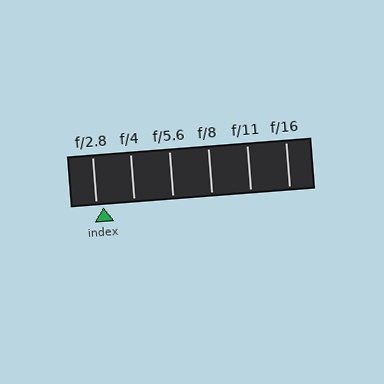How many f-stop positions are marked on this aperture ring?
There are 6 f-stop positions marked.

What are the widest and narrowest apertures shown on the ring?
The widest aperture shown is f/2.8 and the narrowest is f/16.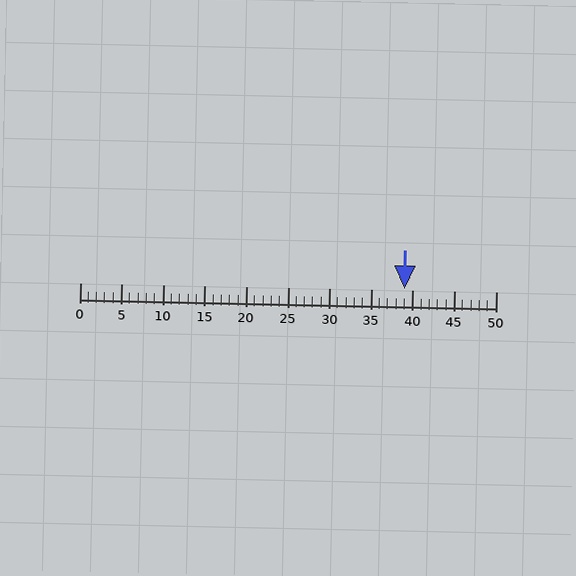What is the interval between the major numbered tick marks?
The major tick marks are spaced 5 units apart.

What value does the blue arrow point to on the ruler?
The blue arrow points to approximately 39.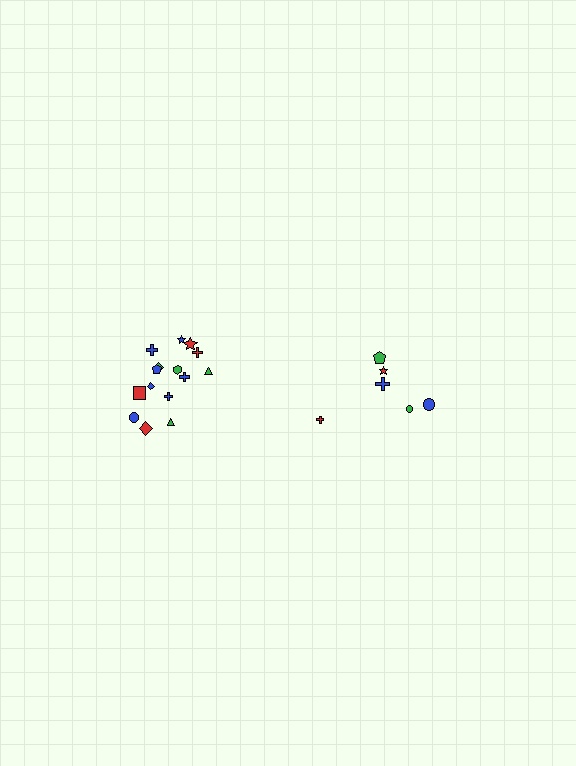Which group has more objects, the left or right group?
The left group.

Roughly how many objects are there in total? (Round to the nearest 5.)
Roughly 20 objects in total.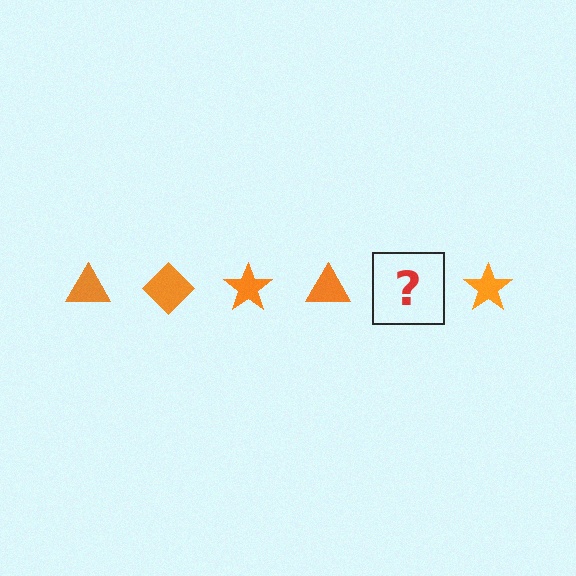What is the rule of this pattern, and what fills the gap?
The rule is that the pattern cycles through triangle, diamond, star shapes in orange. The gap should be filled with an orange diamond.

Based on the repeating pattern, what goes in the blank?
The blank should be an orange diamond.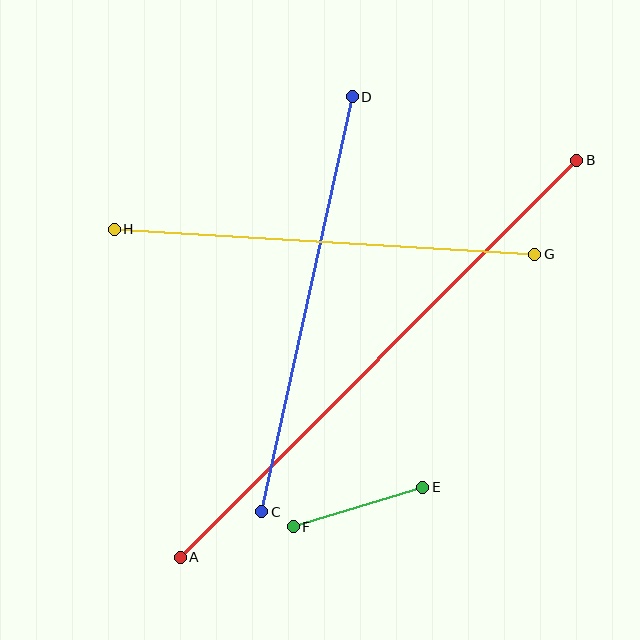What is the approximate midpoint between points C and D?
The midpoint is at approximately (307, 304) pixels.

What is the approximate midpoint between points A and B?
The midpoint is at approximately (378, 359) pixels.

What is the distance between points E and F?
The distance is approximately 136 pixels.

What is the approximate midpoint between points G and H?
The midpoint is at approximately (324, 242) pixels.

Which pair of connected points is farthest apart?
Points A and B are farthest apart.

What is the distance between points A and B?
The distance is approximately 561 pixels.